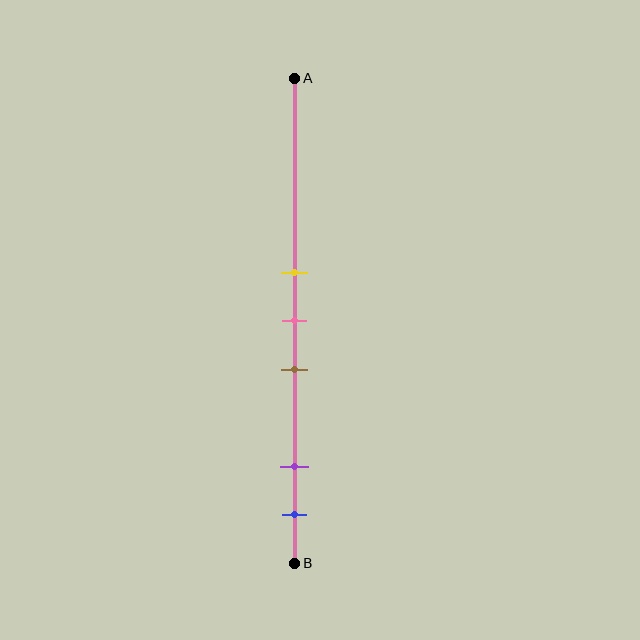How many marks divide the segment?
There are 5 marks dividing the segment.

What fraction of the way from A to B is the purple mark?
The purple mark is approximately 80% (0.8) of the way from A to B.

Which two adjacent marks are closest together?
The yellow and pink marks are the closest adjacent pair.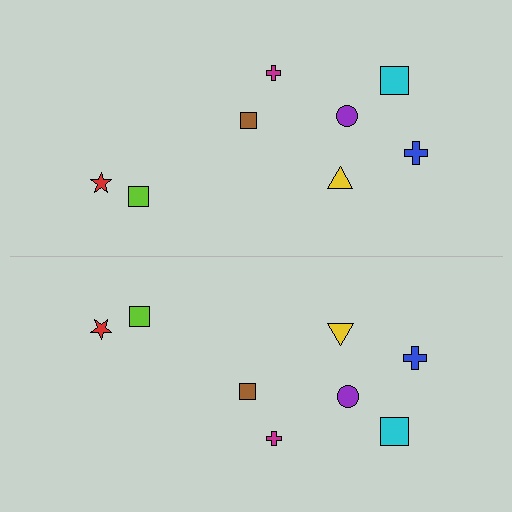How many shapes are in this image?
There are 16 shapes in this image.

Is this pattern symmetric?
Yes, this pattern has bilateral (reflection) symmetry.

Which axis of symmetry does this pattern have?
The pattern has a horizontal axis of symmetry running through the center of the image.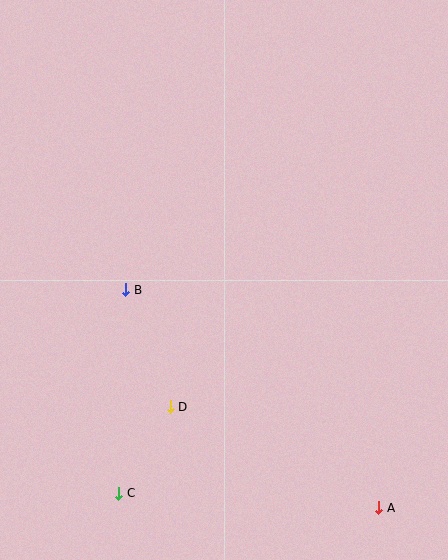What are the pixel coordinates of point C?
Point C is at (119, 493).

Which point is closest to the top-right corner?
Point B is closest to the top-right corner.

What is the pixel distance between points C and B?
The distance between C and B is 203 pixels.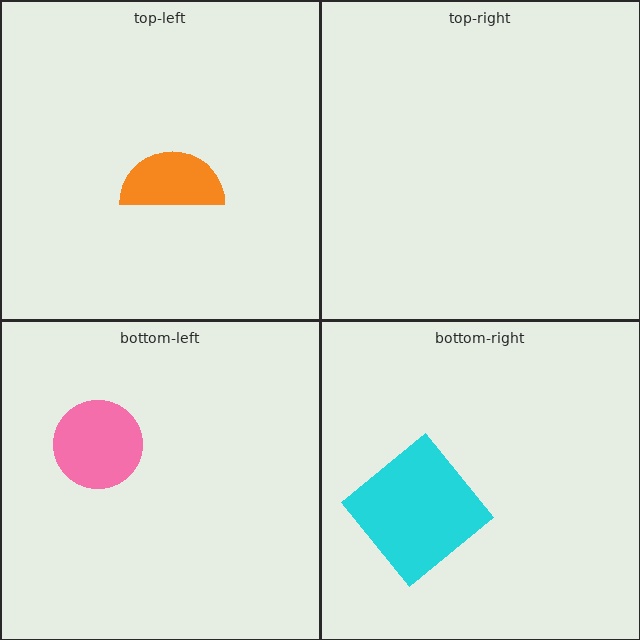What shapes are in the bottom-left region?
The pink circle.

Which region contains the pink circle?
The bottom-left region.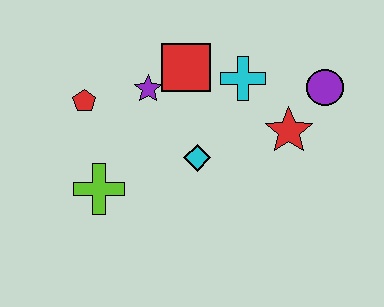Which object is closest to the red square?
The purple star is closest to the red square.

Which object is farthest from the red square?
The lime cross is farthest from the red square.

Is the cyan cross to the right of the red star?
No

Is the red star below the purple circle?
Yes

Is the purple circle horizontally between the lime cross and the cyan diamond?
No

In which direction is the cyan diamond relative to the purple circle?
The cyan diamond is to the left of the purple circle.